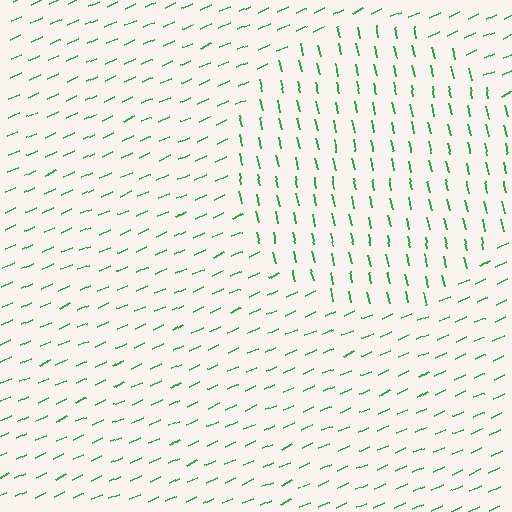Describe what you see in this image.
The image is filled with small green line segments. A circle region in the image has lines oriented differently from the surrounding lines, creating a visible texture boundary.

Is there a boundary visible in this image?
Yes, there is a texture boundary formed by a change in line orientation.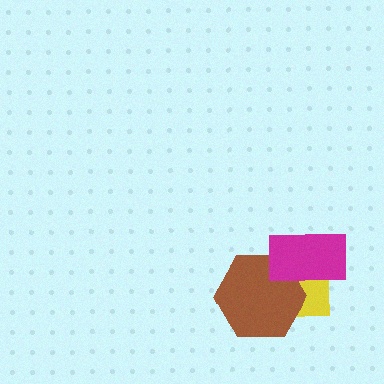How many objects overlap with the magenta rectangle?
2 objects overlap with the magenta rectangle.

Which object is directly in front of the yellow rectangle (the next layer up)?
The brown hexagon is directly in front of the yellow rectangle.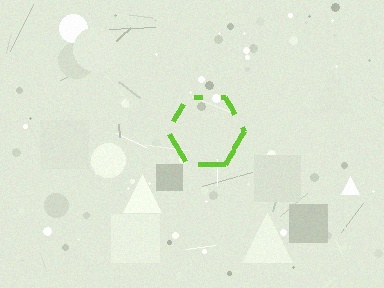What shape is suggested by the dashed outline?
The dashed outline suggests a hexagon.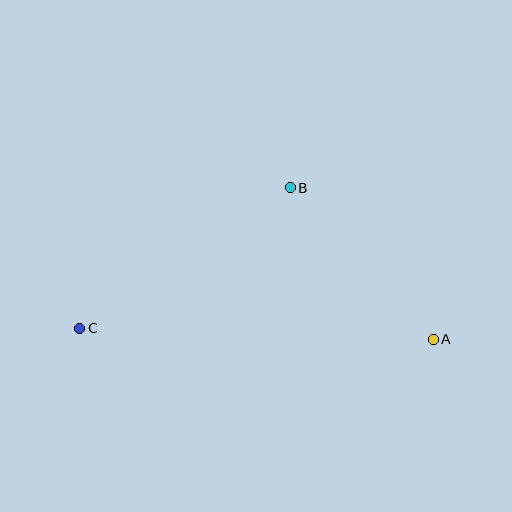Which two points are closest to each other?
Points A and B are closest to each other.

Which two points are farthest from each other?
Points A and C are farthest from each other.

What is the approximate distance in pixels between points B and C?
The distance between B and C is approximately 253 pixels.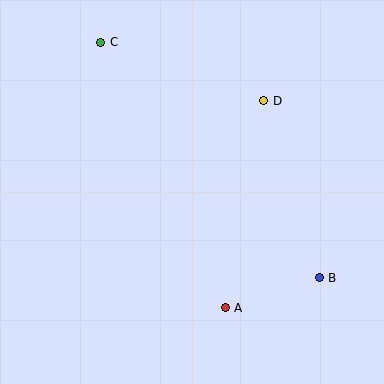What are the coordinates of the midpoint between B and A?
The midpoint between B and A is at (272, 293).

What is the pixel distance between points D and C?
The distance between D and C is 173 pixels.